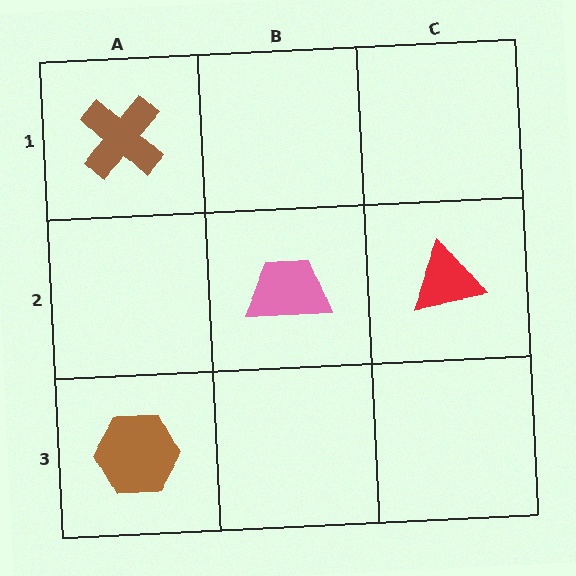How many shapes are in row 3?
1 shape.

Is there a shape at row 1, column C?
No, that cell is empty.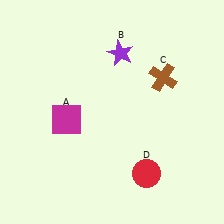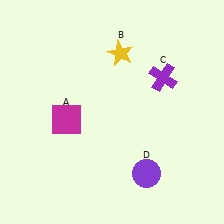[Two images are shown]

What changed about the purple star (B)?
In Image 1, B is purple. In Image 2, it changed to yellow.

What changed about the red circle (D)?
In Image 1, D is red. In Image 2, it changed to purple.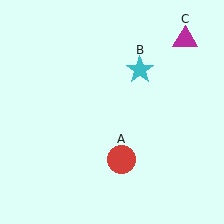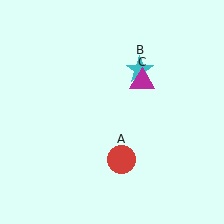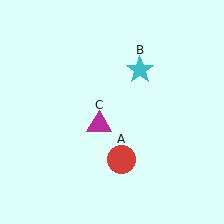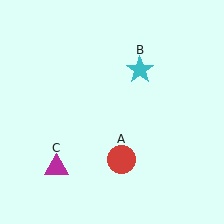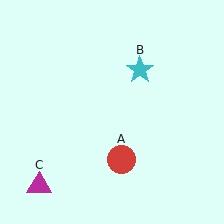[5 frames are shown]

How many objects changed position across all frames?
1 object changed position: magenta triangle (object C).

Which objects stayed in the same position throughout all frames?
Red circle (object A) and cyan star (object B) remained stationary.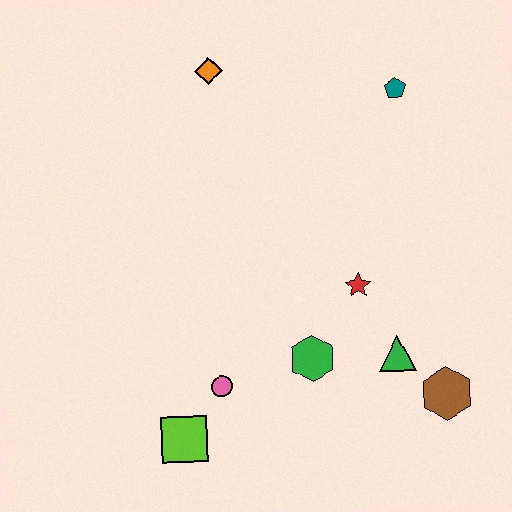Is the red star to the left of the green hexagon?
No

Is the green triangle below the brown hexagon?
No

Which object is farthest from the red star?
The orange diamond is farthest from the red star.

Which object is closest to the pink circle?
The lime square is closest to the pink circle.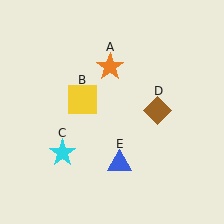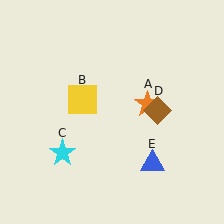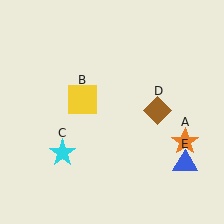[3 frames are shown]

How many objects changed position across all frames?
2 objects changed position: orange star (object A), blue triangle (object E).